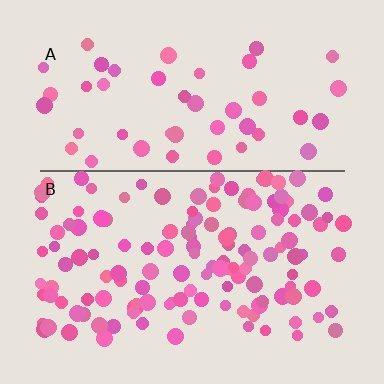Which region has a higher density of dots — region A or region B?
B (the bottom).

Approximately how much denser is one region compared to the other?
Approximately 2.8× — region B over region A.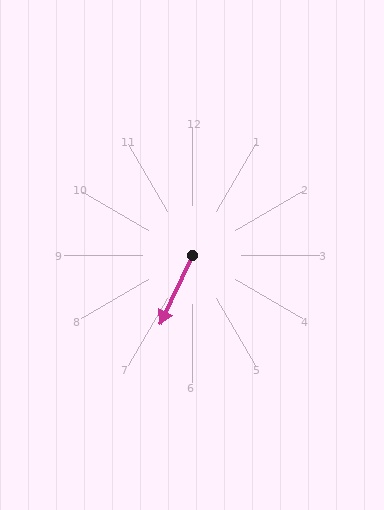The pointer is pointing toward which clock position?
Roughly 7 o'clock.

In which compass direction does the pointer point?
Southwest.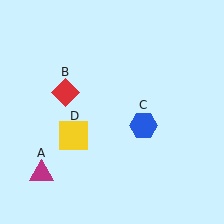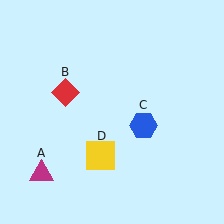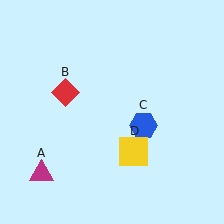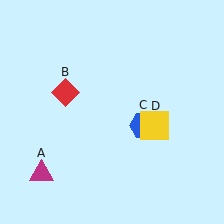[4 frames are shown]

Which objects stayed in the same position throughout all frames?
Magenta triangle (object A) and red diamond (object B) and blue hexagon (object C) remained stationary.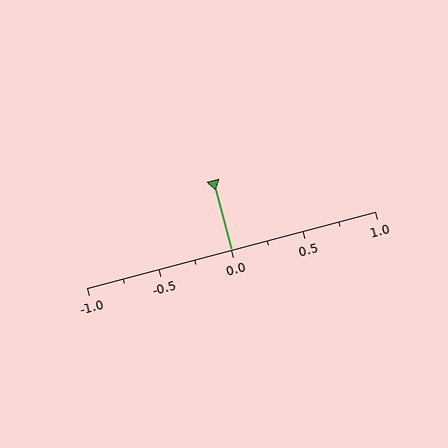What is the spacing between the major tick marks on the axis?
The major ticks are spaced 0.5 apart.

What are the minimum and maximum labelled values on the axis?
The axis runs from -1.0 to 1.0.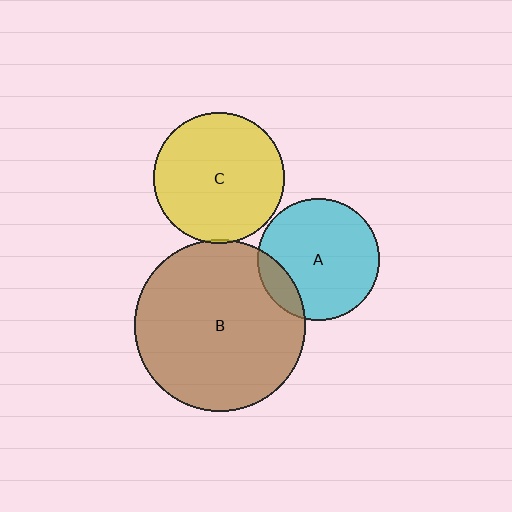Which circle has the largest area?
Circle B (brown).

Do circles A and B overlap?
Yes.